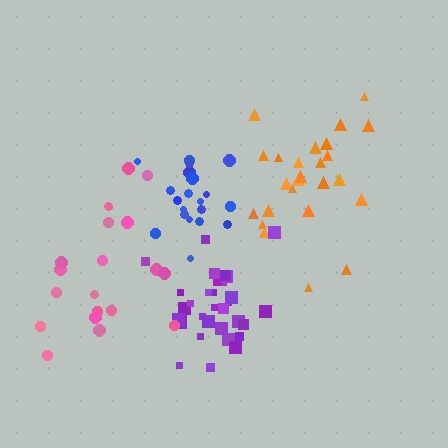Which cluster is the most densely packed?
Blue.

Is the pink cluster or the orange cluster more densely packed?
Orange.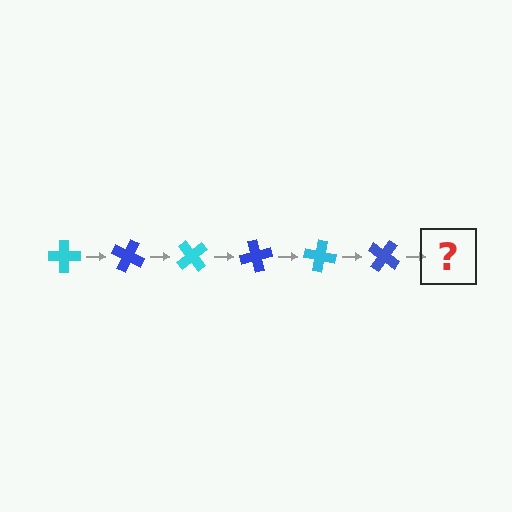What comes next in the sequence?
The next element should be a cyan cross, rotated 150 degrees from the start.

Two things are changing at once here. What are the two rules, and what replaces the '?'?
The two rules are that it rotates 25 degrees each step and the color cycles through cyan and blue. The '?' should be a cyan cross, rotated 150 degrees from the start.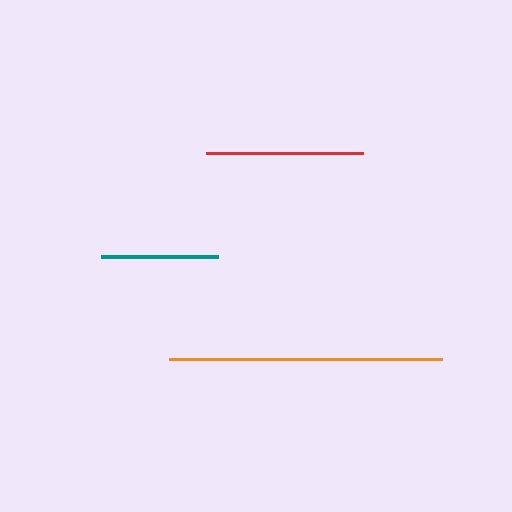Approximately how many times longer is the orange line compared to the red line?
The orange line is approximately 1.7 times the length of the red line.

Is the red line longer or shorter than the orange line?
The orange line is longer than the red line.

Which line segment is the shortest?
The teal line is the shortest at approximately 117 pixels.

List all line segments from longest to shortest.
From longest to shortest: orange, red, teal.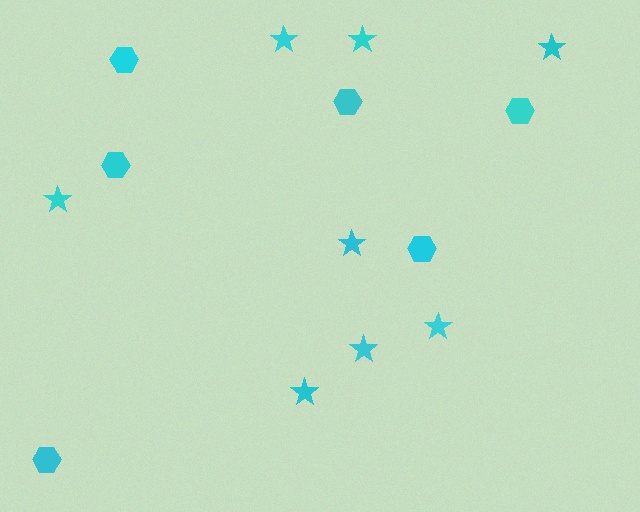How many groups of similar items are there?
There are 2 groups: one group of stars (8) and one group of hexagons (6).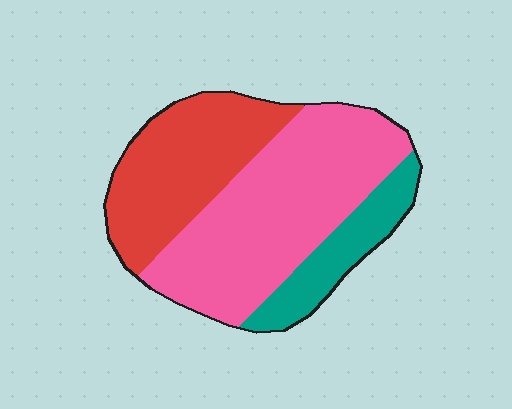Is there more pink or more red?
Pink.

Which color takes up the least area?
Teal, at roughly 15%.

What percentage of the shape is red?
Red takes up about one third (1/3) of the shape.